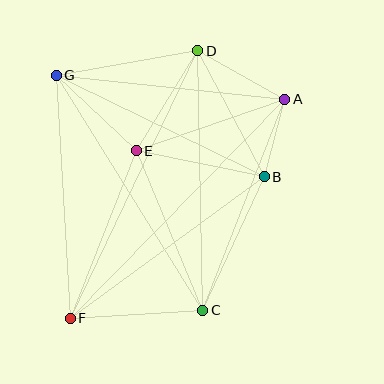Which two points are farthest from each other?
Points A and F are farthest from each other.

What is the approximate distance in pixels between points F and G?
The distance between F and G is approximately 244 pixels.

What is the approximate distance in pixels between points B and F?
The distance between B and F is approximately 240 pixels.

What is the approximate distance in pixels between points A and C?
The distance between A and C is approximately 226 pixels.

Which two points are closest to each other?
Points A and B are closest to each other.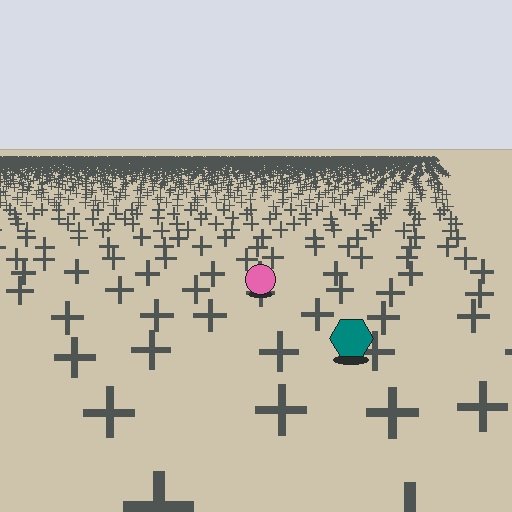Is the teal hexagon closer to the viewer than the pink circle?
Yes. The teal hexagon is closer — you can tell from the texture gradient: the ground texture is coarser near it.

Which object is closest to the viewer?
The teal hexagon is closest. The texture marks near it are larger and more spread out.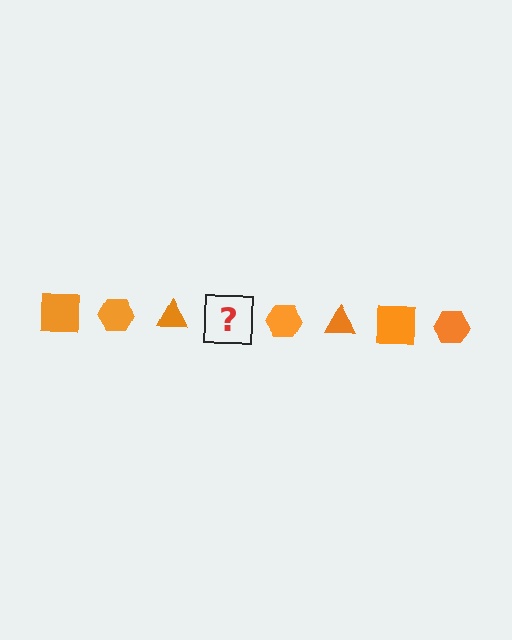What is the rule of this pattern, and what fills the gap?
The rule is that the pattern cycles through square, hexagon, triangle shapes in orange. The gap should be filled with an orange square.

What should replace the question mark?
The question mark should be replaced with an orange square.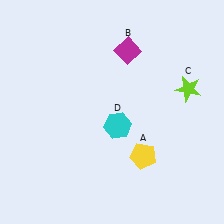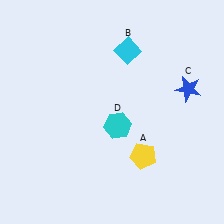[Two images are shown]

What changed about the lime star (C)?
In Image 1, C is lime. In Image 2, it changed to blue.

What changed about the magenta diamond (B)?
In Image 1, B is magenta. In Image 2, it changed to cyan.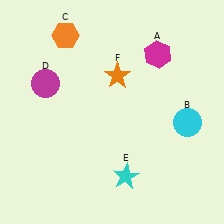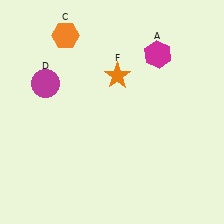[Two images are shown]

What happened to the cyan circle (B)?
The cyan circle (B) was removed in Image 2. It was in the bottom-right area of Image 1.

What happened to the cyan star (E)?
The cyan star (E) was removed in Image 2. It was in the bottom-right area of Image 1.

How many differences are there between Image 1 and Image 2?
There are 2 differences between the two images.